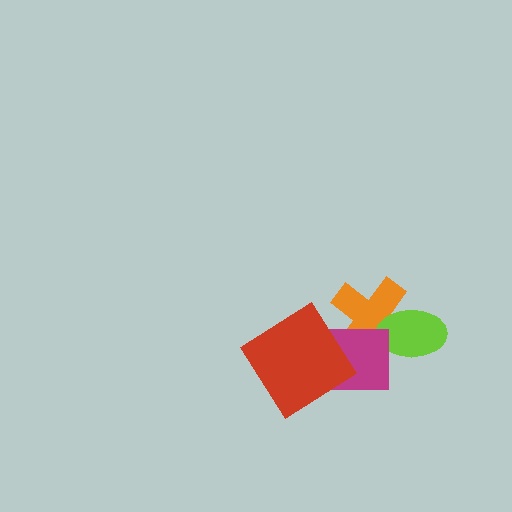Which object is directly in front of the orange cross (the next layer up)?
The lime ellipse is directly in front of the orange cross.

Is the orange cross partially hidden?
Yes, it is partially covered by another shape.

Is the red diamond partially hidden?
No, no other shape covers it.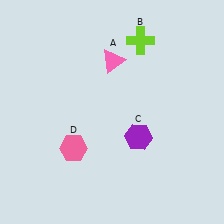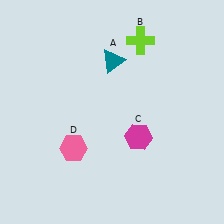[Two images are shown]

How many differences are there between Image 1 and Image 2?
There are 2 differences between the two images.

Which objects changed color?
A changed from pink to teal. C changed from purple to magenta.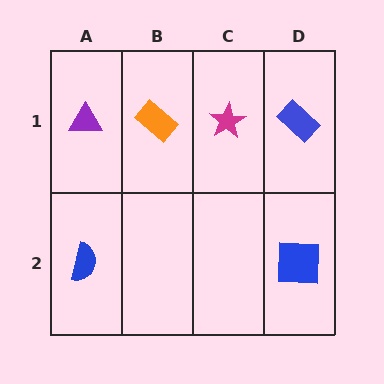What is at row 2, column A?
A blue semicircle.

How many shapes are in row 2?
2 shapes.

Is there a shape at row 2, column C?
No, that cell is empty.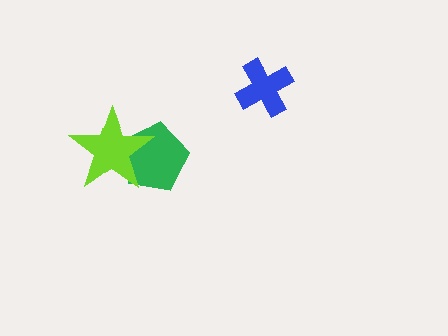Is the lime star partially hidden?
No, no other shape covers it.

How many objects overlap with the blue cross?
0 objects overlap with the blue cross.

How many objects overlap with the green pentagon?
1 object overlaps with the green pentagon.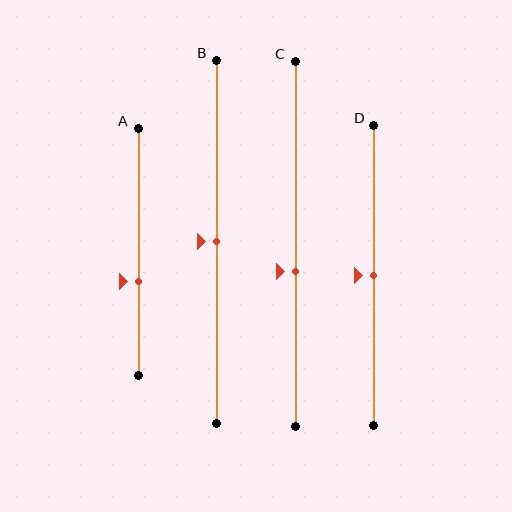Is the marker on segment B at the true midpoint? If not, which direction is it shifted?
Yes, the marker on segment B is at the true midpoint.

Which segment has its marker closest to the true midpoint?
Segment B has its marker closest to the true midpoint.